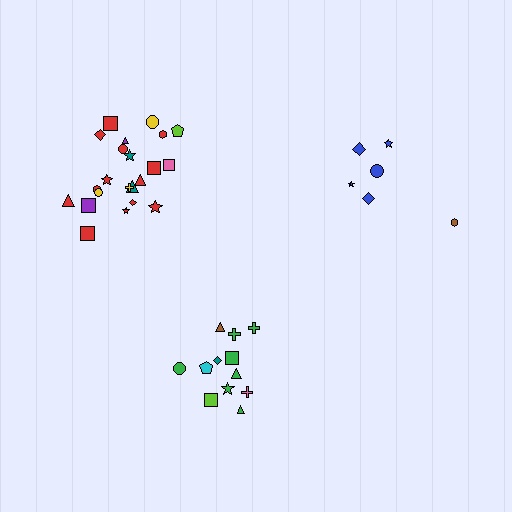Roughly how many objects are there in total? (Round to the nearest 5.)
Roughly 40 objects in total.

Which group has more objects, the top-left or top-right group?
The top-left group.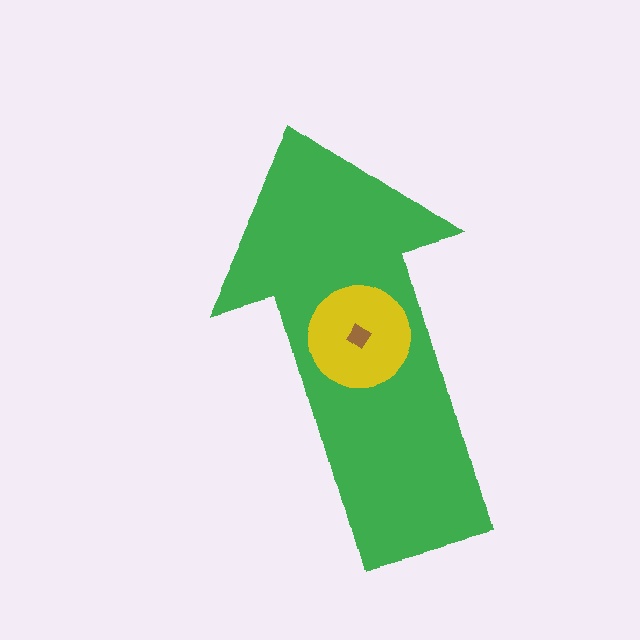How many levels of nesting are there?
3.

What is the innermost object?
The brown diamond.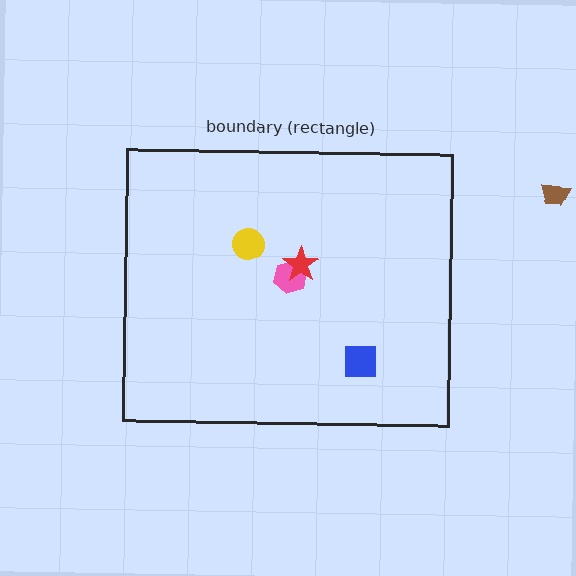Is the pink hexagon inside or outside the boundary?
Inside.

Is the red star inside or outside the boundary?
Inside.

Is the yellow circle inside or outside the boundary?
Inside.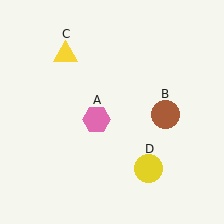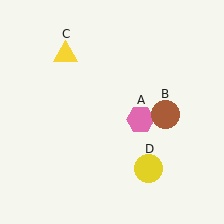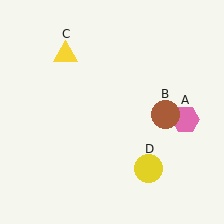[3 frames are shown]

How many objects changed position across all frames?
1 object changed position: pink hexagon (object A).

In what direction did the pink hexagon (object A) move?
The pink hexagon (object A) moved right.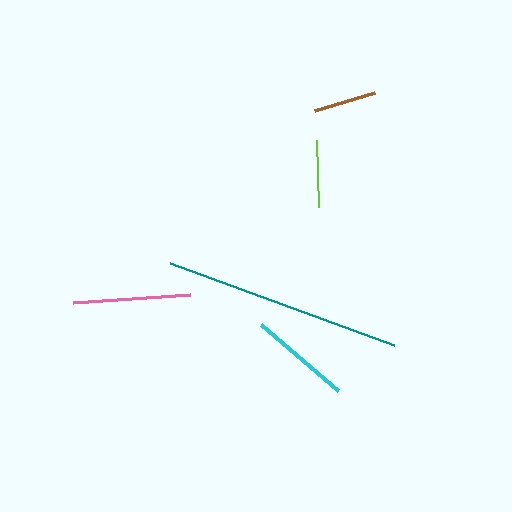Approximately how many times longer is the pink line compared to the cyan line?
The pink line is approximately 1.2 times the length of the cyan line.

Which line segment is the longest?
The teal line is the longest at approximately 239 pixels.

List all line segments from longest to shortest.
From longest to shortest: teal, pink, cyan, lime, brown.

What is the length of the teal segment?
The teal segment is approximately 239 pixels long.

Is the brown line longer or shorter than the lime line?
The lime line is longer than the brown line.